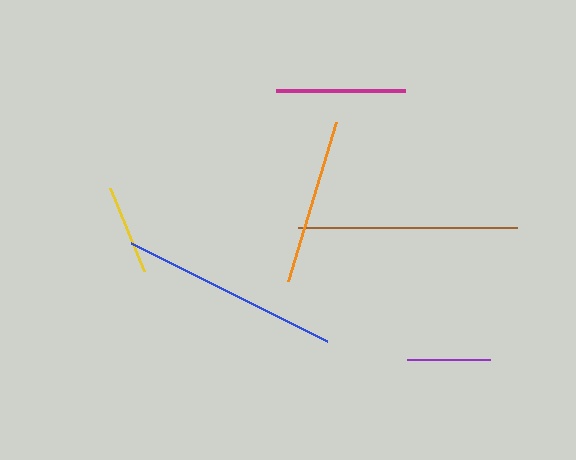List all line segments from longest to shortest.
From longest to shortest: blue, brown, orange, magenta, yellow, purple.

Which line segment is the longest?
The blue line is the longest at approximately 219 pixels.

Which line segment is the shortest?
The purple line is the shortest at approximately 83 pixels.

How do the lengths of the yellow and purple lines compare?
The yellow and purple lines are approximately the same length.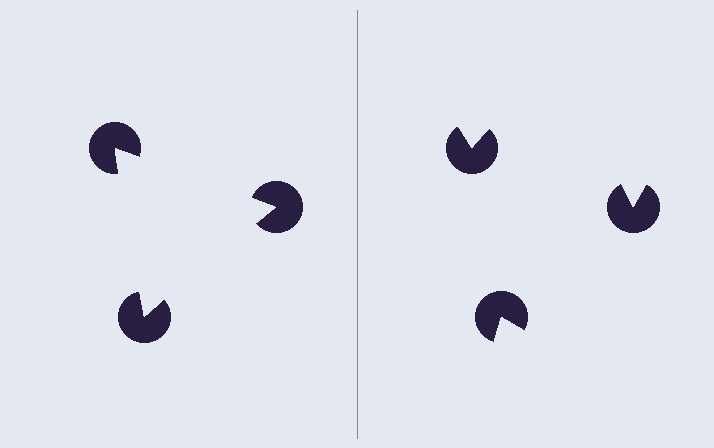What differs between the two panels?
The pac-man discs are positioned identically on both sides; only the wedge orientations differ. On the left they align to a triangle; on the right they are misaligned.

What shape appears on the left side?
An illusory triangle.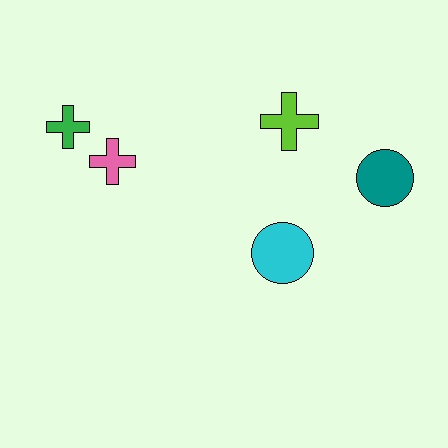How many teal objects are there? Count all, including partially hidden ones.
There is 1 teal object.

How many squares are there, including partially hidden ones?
There are no squares.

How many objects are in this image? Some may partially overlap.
There are 5 objects.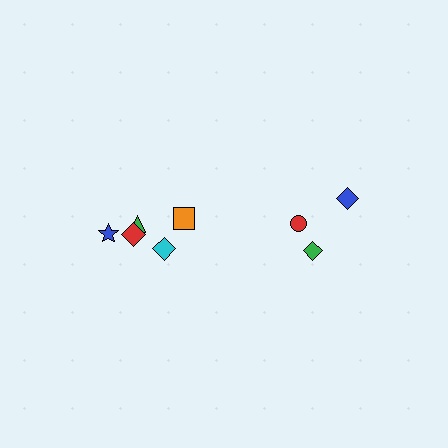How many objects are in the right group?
There are 3 objects.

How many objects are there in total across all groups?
There are 9 objects.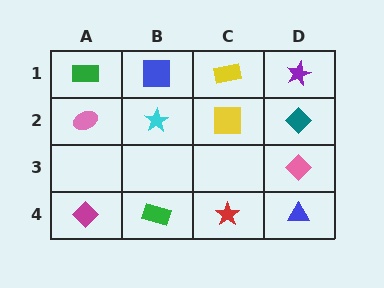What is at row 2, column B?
A cyan star.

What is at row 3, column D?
A pink diamond.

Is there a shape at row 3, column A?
No, that cell is empty.